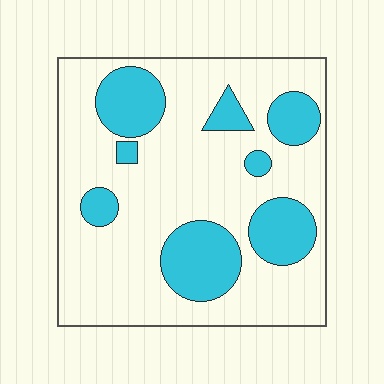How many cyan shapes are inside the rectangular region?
8.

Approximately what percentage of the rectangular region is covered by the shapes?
Approximately 25%.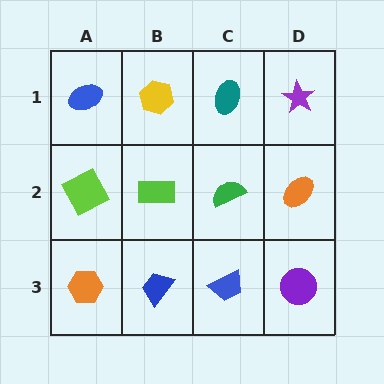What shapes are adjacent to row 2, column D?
A purple star (row 1, column D), a purple circle (row 3, column D), a green semicircle (row 2, column C).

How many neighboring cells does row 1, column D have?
2.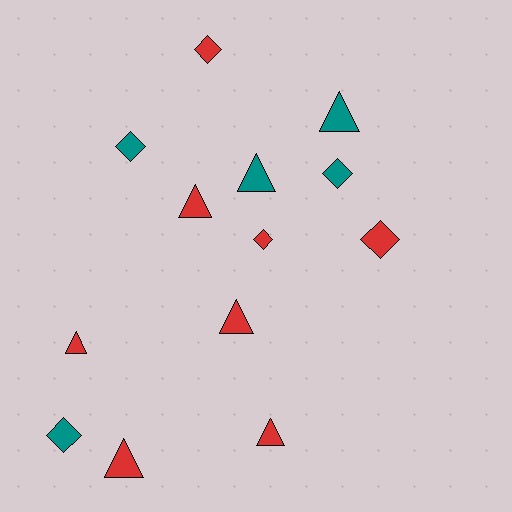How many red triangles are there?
There are 5 red triangles.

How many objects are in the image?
There are 13 objects.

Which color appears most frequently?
Red, with 8 objects.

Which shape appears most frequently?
Triangle, with 7 objects.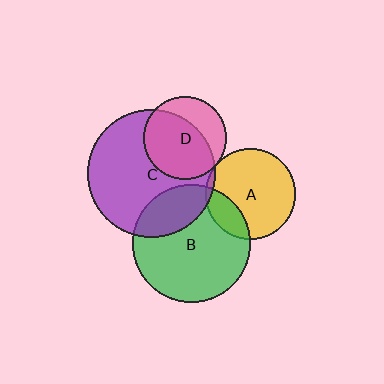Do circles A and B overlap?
Yes.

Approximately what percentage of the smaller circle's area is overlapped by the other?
Approximately 20%.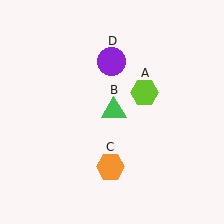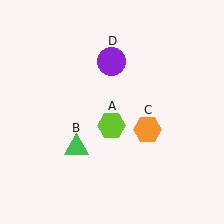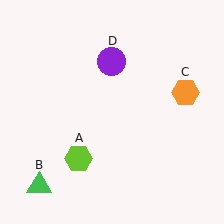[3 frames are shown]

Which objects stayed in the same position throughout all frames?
Purple circle (object D) remained stationary.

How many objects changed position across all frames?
3 objects changed position: lime hexagon (object A), green triangle (object B), orange hexagon (object C).